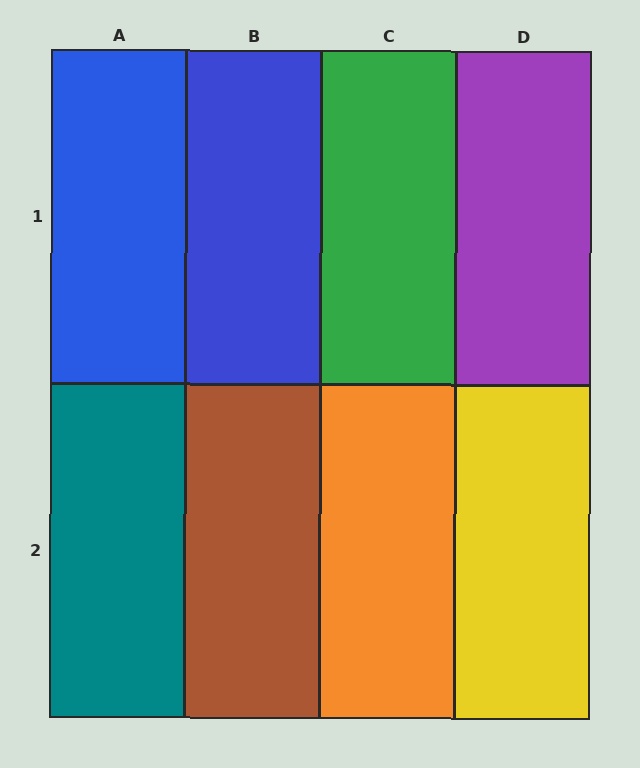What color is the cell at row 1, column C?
Green.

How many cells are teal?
1 cell is teal.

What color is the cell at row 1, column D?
Purple.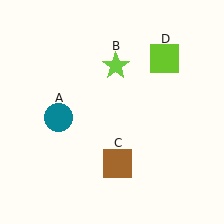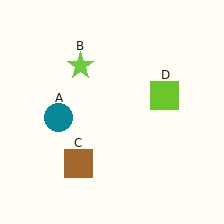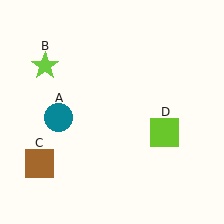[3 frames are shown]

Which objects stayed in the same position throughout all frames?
Teal circle (object A) remained stationary.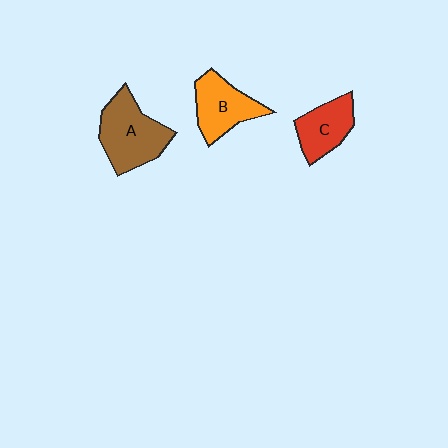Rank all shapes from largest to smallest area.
From largest to smallest: A (brown), B (orange), C (red).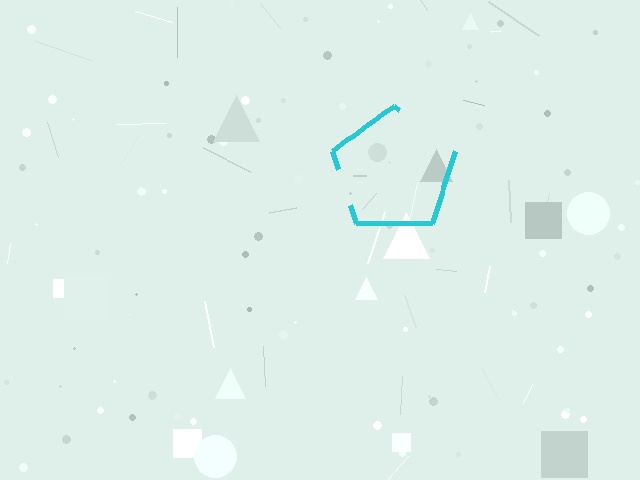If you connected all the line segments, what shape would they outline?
They would outline a pentagon.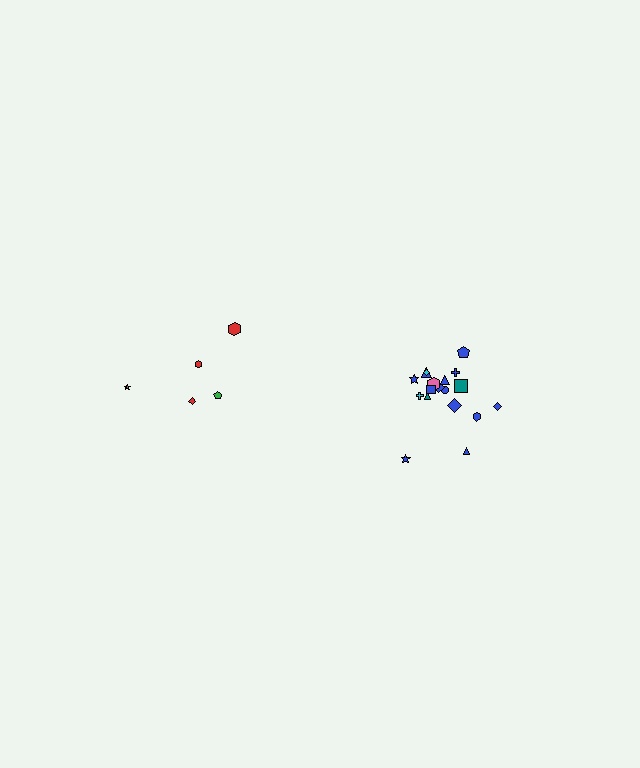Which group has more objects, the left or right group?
The right group.